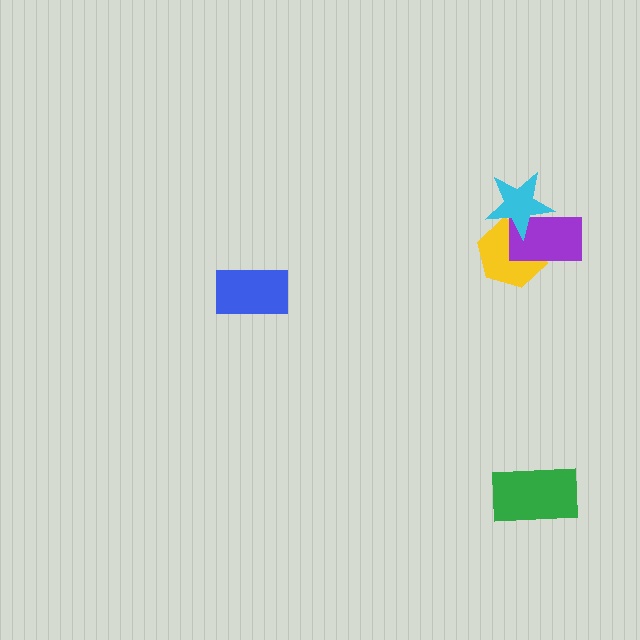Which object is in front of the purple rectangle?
The cyan star is in front of the purple rectangle.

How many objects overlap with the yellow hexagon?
2 objects overlap with the yellow hexagon.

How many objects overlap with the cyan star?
2 objects overlap with the cyan star.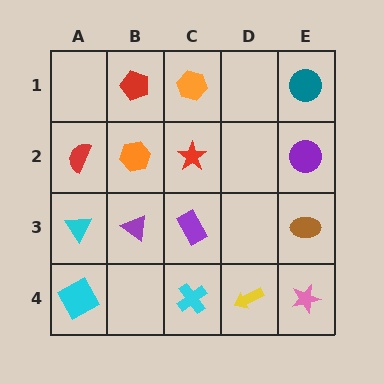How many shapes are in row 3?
4 shapes.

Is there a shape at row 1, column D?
No, that cell is empty.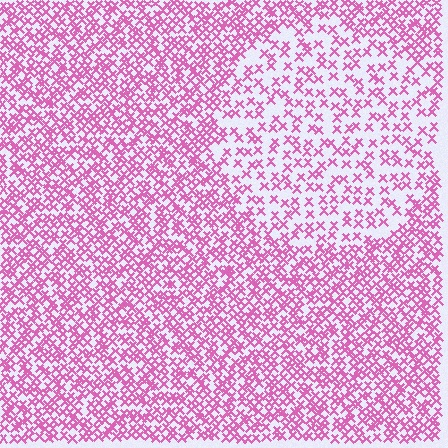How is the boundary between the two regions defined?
The boundary is defined by a change in element density (approximately 2.1x ratio). All elements are the same color, size, and shape.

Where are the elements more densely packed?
The elements are more densely packed outside the circle boundary.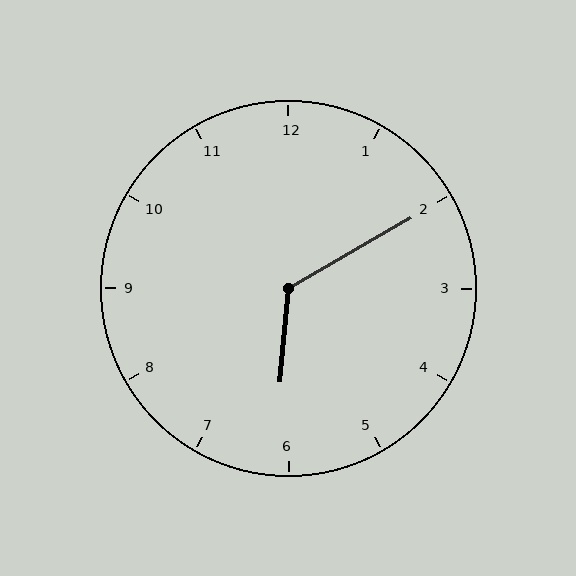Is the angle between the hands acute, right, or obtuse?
It is obtuse.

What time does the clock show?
6:10.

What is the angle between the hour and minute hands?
Approximately 125 degrees.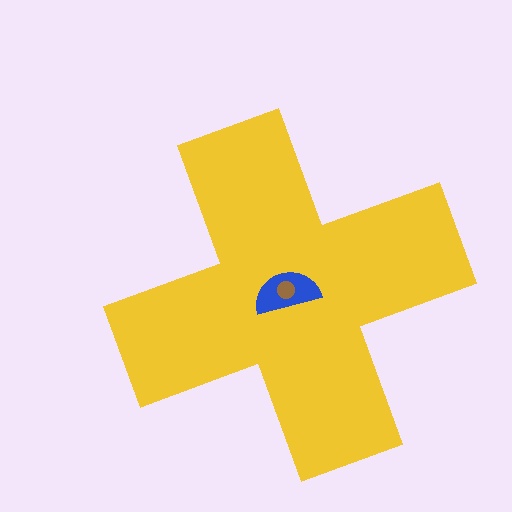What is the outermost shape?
The yellow cross.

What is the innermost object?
The brown circle.